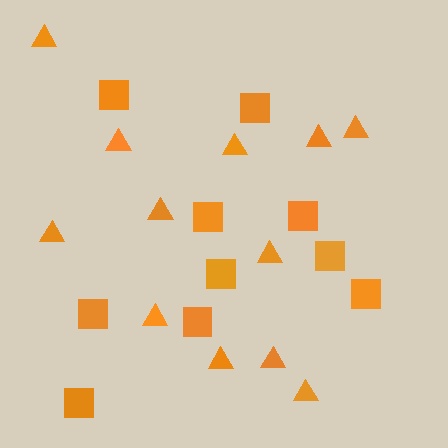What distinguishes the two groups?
There are 2 groups: one group of triangles (12) and one group of squares (10).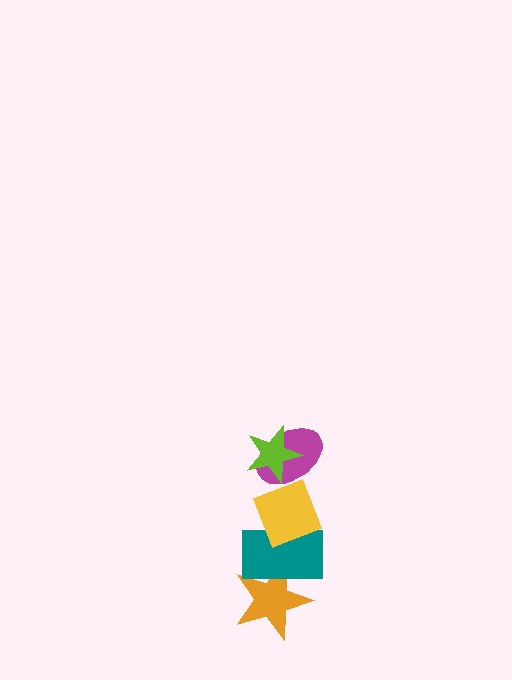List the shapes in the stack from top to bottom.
From top to bottom: the lime star, the magenta ellipse, the yellow diamond, the teal rectangle, the orange star.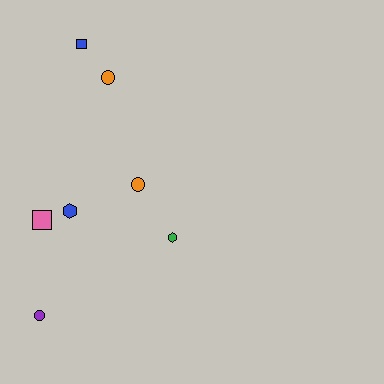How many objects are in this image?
There are 7 objects.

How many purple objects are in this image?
There is 1 purple object.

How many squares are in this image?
There are 2 squares.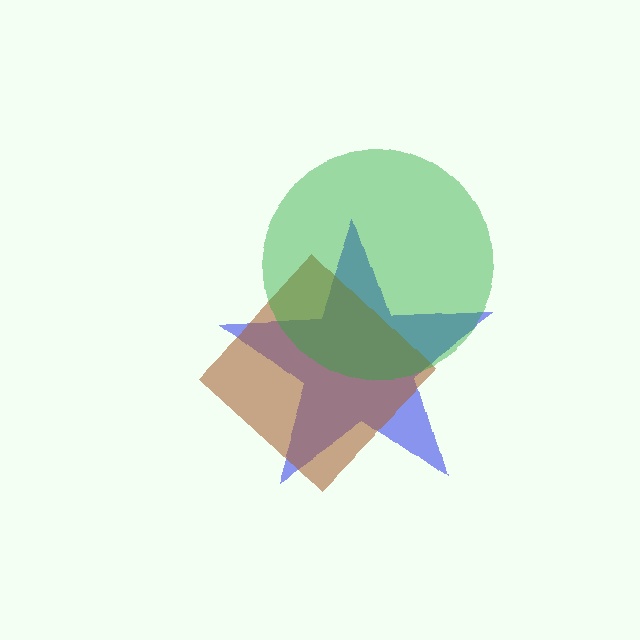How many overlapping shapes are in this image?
There are 3 overlapping shapes in the image.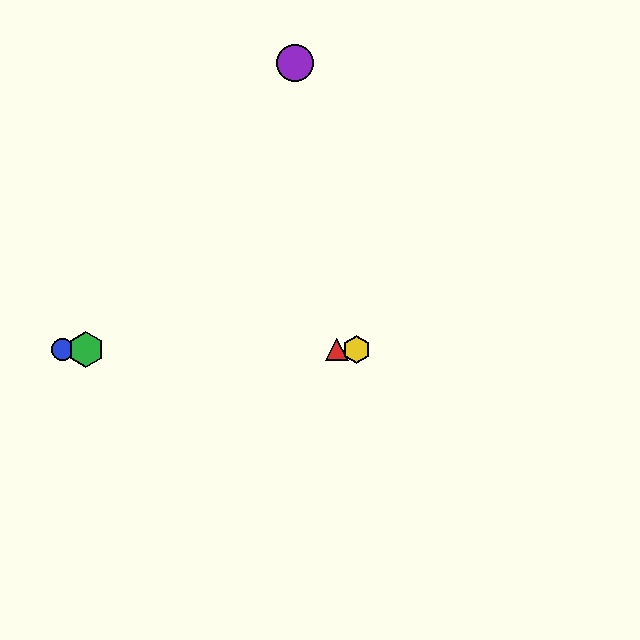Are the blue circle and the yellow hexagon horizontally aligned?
Yes, both are at y≈349.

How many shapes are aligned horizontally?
4 shapes (the red triangle, the blue circle, the green hexagon, the yellow hexagon) are aligned horizontally.